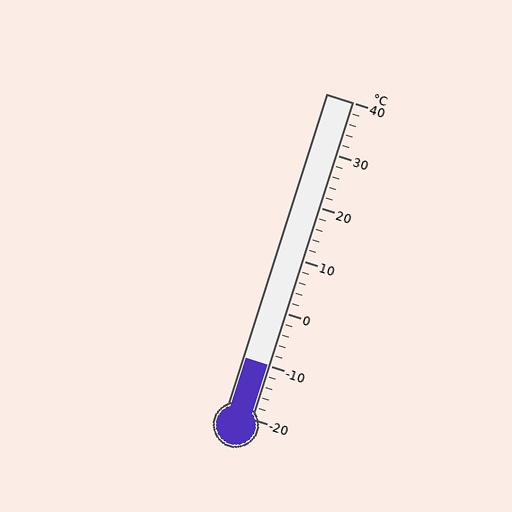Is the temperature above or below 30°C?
The temperature is below 30°C.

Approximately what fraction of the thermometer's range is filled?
The thermometer is filled to approximately 15% of its range.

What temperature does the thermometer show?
The thermometer shows approximately -10°C.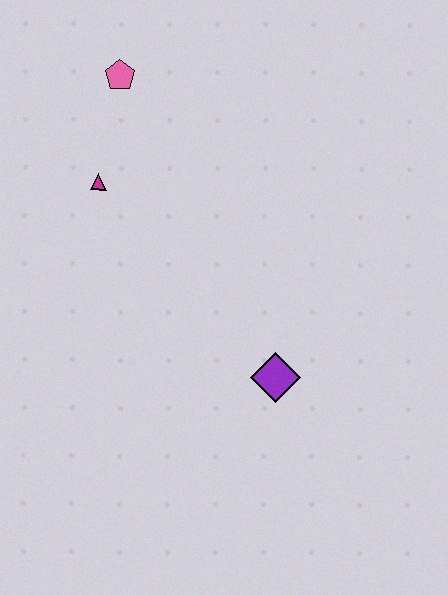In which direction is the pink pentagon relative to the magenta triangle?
The pink pentagon is above the magenta triangle.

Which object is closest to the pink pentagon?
The magenta triangle is closest to the pink pentagon.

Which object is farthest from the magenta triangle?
The purple diamond is farthest from the magenta triangle.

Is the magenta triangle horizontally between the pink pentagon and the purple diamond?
No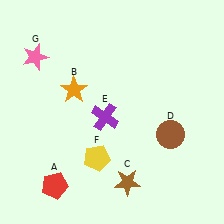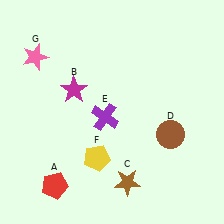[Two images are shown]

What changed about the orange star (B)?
In Image 1, B is orange. In Image 2, it changed to magenta.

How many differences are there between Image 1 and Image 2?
There is 1 difference between the two images.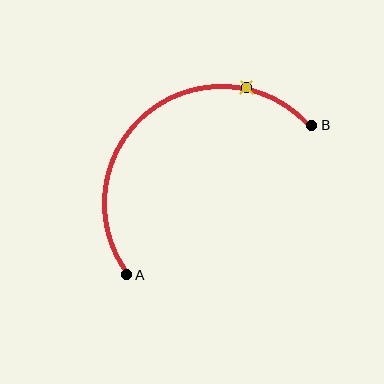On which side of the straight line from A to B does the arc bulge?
The arc bulges above and to the left of the straight line connecting A and B.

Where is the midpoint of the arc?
The arc midpoint is the point on the curve farthest from the straight line joining A and B. It sits above and to the left of that line.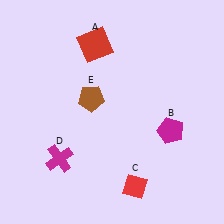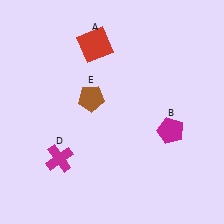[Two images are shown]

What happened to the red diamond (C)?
The red diamond (C) was removed in Image 2. It was in the bottom-right area of Image 1.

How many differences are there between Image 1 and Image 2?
There is 1 difference between the two images.